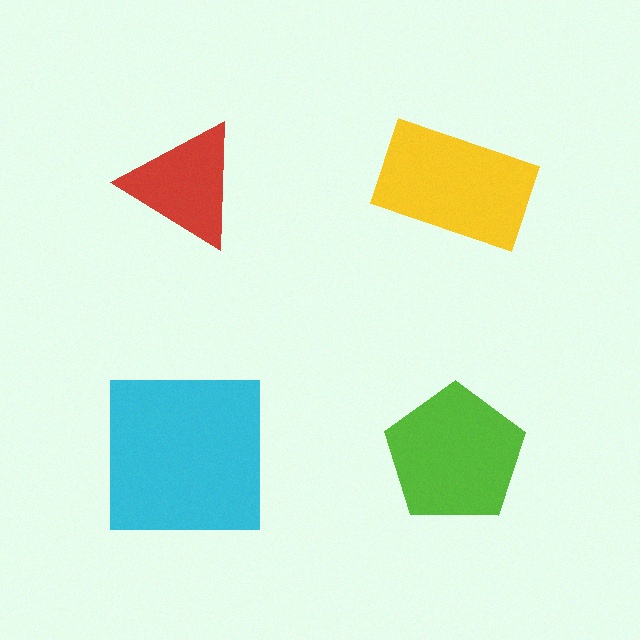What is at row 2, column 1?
A cyan square.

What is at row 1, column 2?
A yellow rectangle.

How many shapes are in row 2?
2 shapes.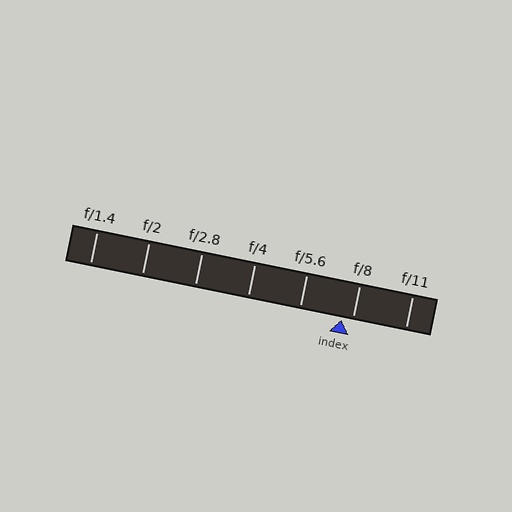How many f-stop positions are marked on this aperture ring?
There are 7 f-stop positions marked.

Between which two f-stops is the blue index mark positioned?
The index mark is between f/5.6 and f/8.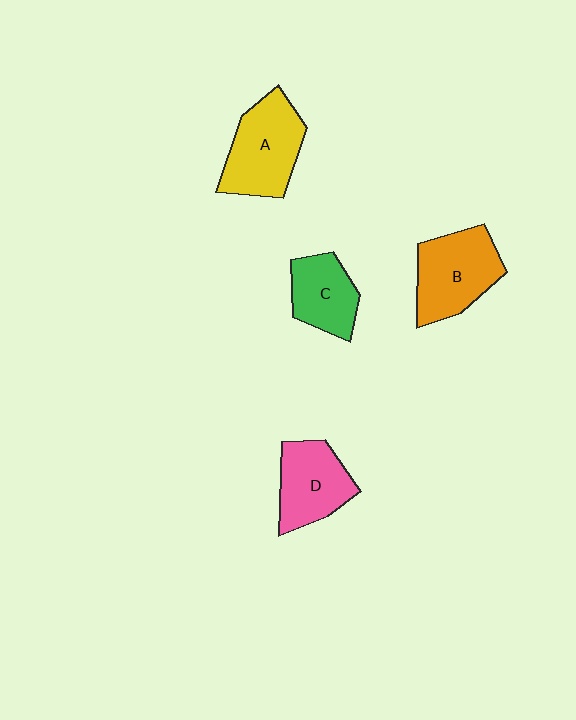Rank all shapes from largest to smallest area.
From largest to smallest: A (yellow), B (orange), D (pink), C (green).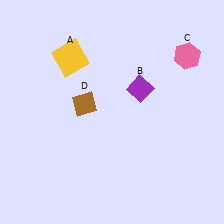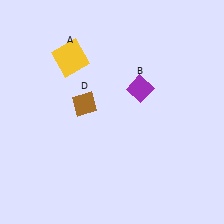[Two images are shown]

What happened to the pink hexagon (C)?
The pink hexagon (C) was removed in Image 2. It was in the top-right area of Image 1.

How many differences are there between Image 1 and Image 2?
There is 1 difference between the two images.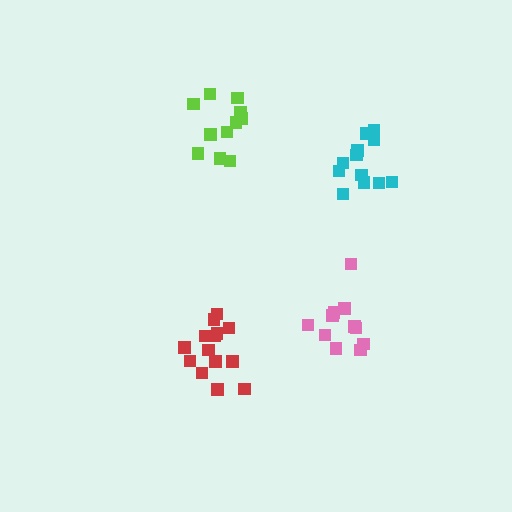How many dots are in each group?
Group 1: 13 dots, Group 2: 14 dots, Group 3: 11 dots, Group 4: 11 dots (49 total).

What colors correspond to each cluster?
The clusters are colored: cyan, red, lime, pink.